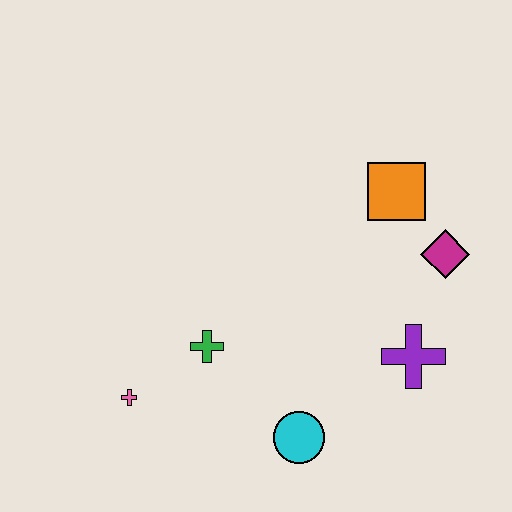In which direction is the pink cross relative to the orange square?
The pink cross is to the left of the orange square.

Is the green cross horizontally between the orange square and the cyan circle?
No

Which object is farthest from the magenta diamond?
The pink cross is farthest from the magenta diamond.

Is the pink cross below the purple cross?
Yes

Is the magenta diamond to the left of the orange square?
No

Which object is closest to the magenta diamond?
The orange square is closest to the magenta diamond.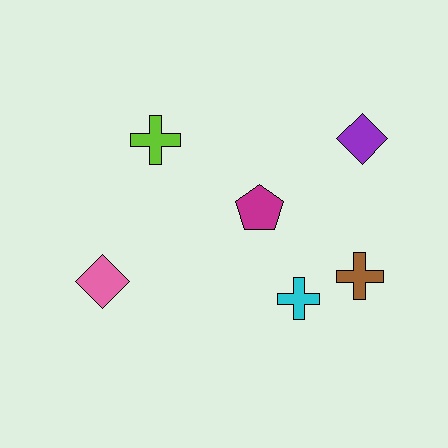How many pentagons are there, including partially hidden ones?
There is 1 pentagon.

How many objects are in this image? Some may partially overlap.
There are 6 objects.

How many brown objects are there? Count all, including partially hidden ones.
There is 1 brown object.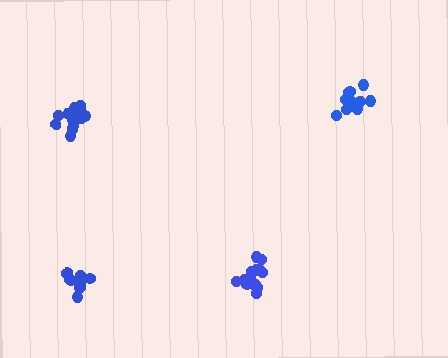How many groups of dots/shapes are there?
There are 4 groups.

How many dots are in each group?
Group 1: 9 dots, Group 2: 14 dots, Group 3: 15 dots, Group 4: 13 dots (51 total).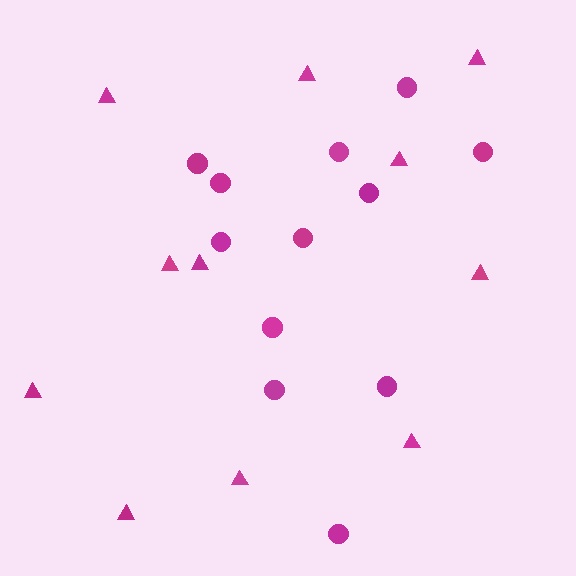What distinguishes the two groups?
There are 2 groups: one group of circles (12) and one group of triangles (11).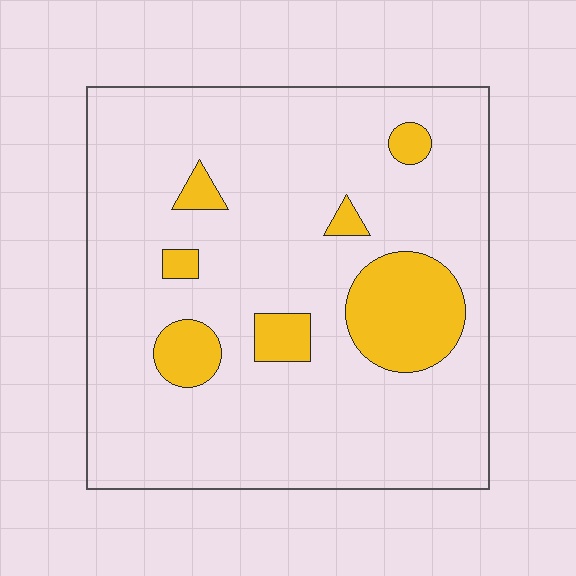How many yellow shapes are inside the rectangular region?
7.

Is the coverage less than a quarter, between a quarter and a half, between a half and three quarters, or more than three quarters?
Less than a quarter.